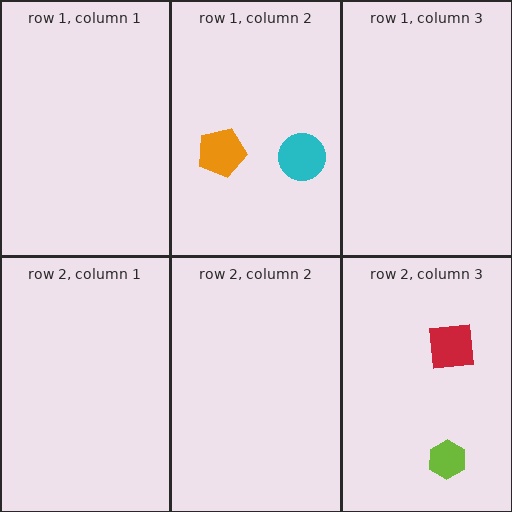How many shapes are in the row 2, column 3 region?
2.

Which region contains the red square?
The row 2, column 3 region.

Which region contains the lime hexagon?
The row 2, column 3 region.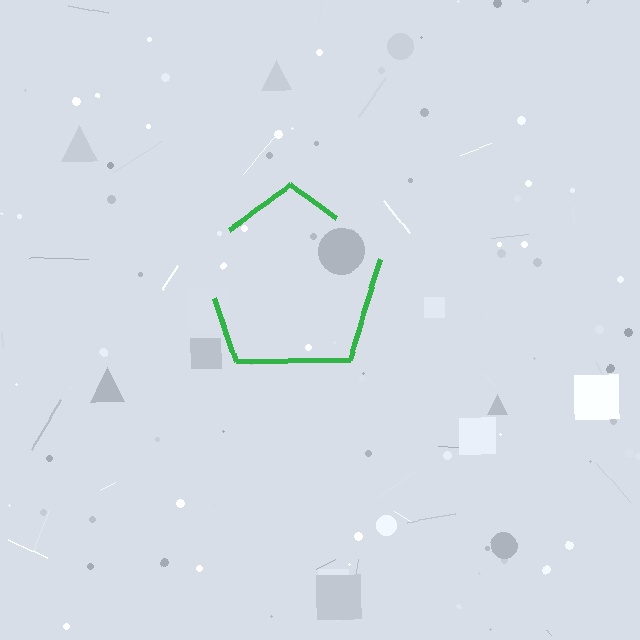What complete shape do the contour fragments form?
The contour fragments form a pentagon.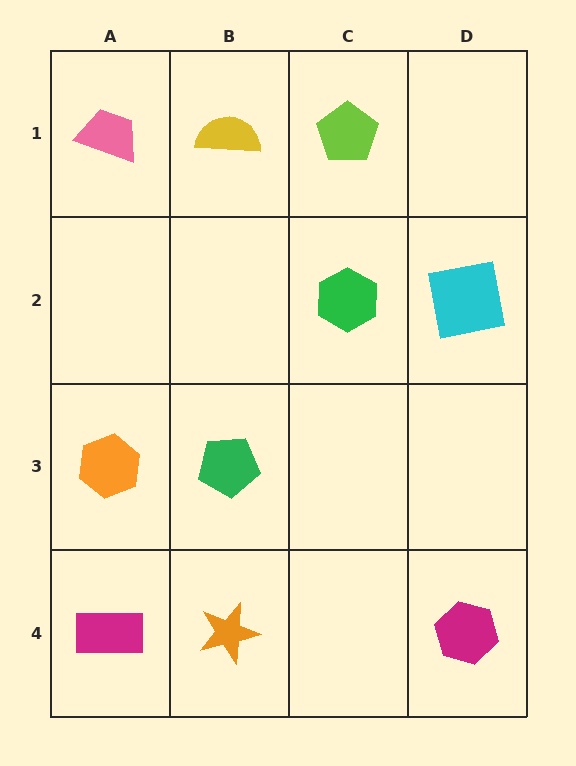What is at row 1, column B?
A yellow semicircle.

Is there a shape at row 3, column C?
No, that cell is empty.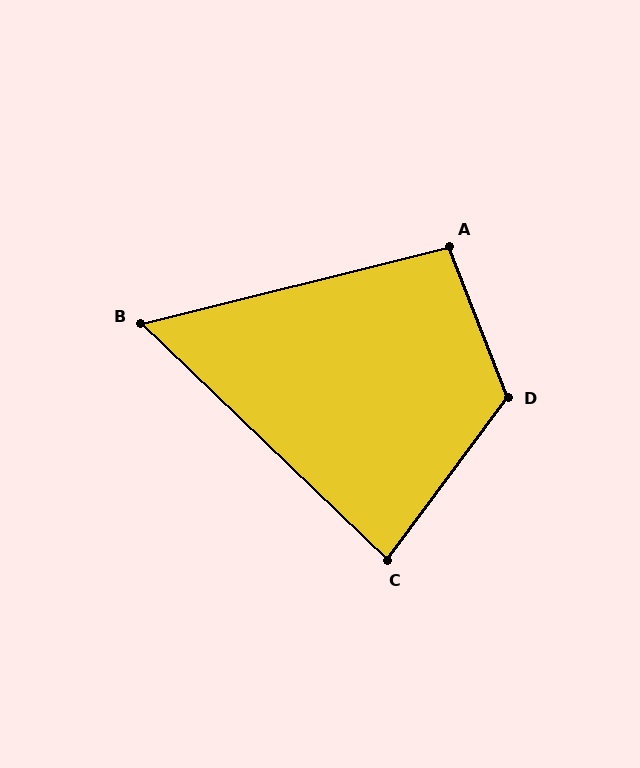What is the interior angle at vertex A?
Approximately 97 degrees (obtuse).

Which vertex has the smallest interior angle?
B, at approximately 58 degrees.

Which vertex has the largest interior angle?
D, at approximately 122 degrees.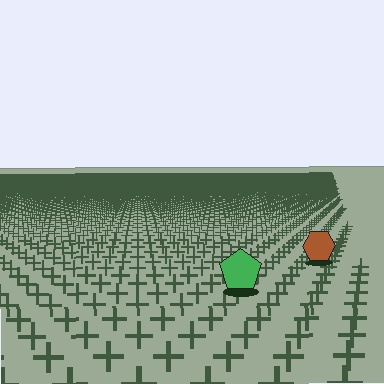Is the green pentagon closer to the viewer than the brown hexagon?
Yes. The green pentagon is closer — you can tell from the texture gradient: the ground texture is coarser near it.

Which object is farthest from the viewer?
The brown hexagon is farthest from the viewer. It appears smaller and the ground texture around it is denser.